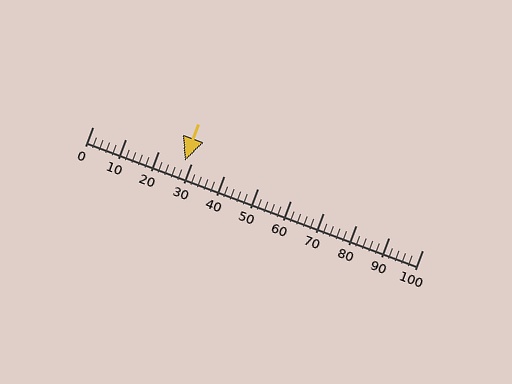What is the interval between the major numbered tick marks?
The major tick marks are spaced 10 units apart.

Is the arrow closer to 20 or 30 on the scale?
The arrow is closer to 30.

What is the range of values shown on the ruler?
The ruler shows values from 0 to 100.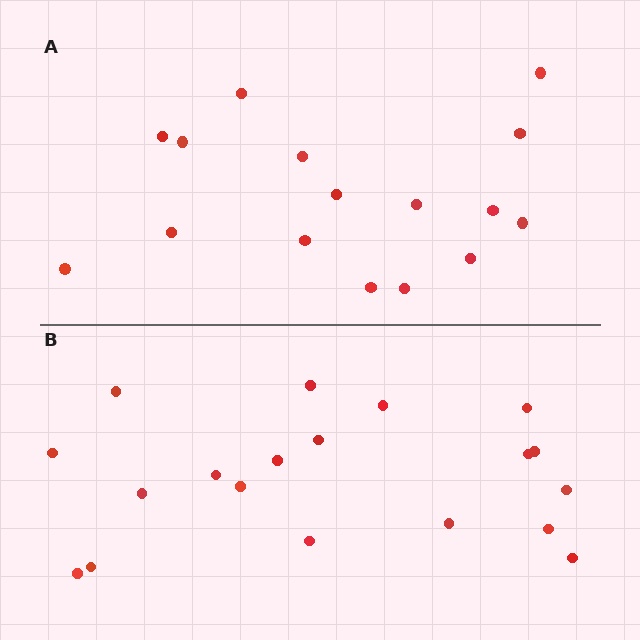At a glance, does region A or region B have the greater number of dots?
Region B (the bottom region) has more dots.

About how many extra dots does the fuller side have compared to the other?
Region B has just a few more — roughly 2 or 3 more dots than region A.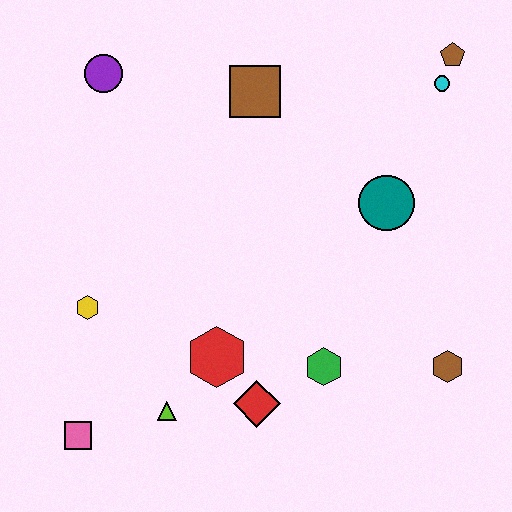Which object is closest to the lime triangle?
The red hexagon is closest to the lime triangle.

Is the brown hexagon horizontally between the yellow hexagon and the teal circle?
No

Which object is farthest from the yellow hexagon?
The brown pentagon is farthest from the yellow hexagon.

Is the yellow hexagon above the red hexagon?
Yes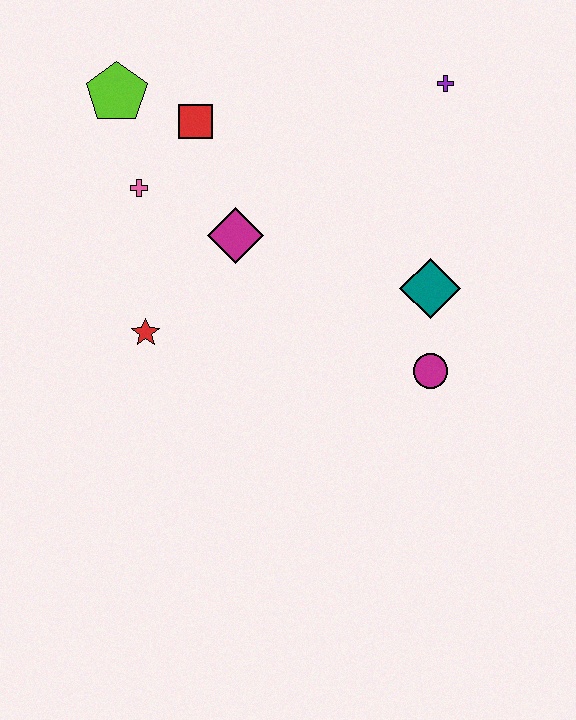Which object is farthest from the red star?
The purple cross is farthest from the red star.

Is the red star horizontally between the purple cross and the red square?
No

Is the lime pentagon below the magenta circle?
No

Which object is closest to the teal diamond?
The magenta circle is closest to the teal diamond.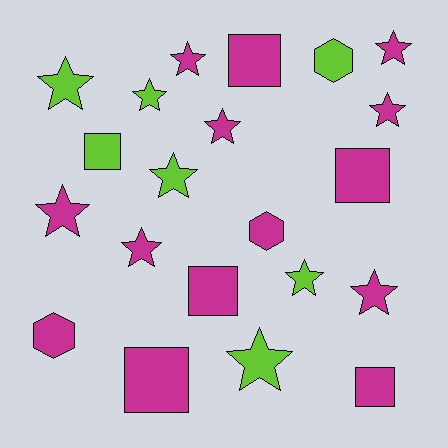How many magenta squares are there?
There are 5 magenta squares.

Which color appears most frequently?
Magenta, with 14 objects.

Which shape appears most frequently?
Star, with 12 objects.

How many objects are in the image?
There are 21 objects.